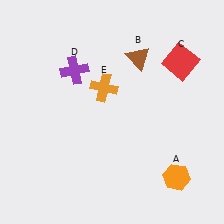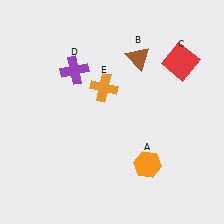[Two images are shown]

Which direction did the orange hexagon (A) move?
The orange hexagon (A) moved left.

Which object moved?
The orange hexagon (A) moved left.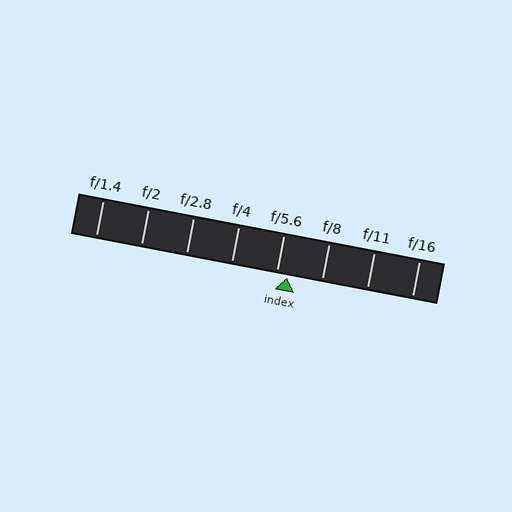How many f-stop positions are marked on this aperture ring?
There are 8 f-stop positions marked.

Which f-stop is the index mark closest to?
The index mark is closest to f/5.6.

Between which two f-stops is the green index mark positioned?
The index mark is between f/5.6 and f/8.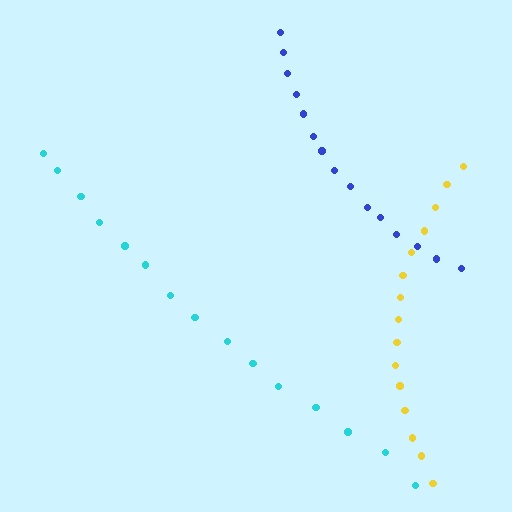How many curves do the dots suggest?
There are 3 distinct paths.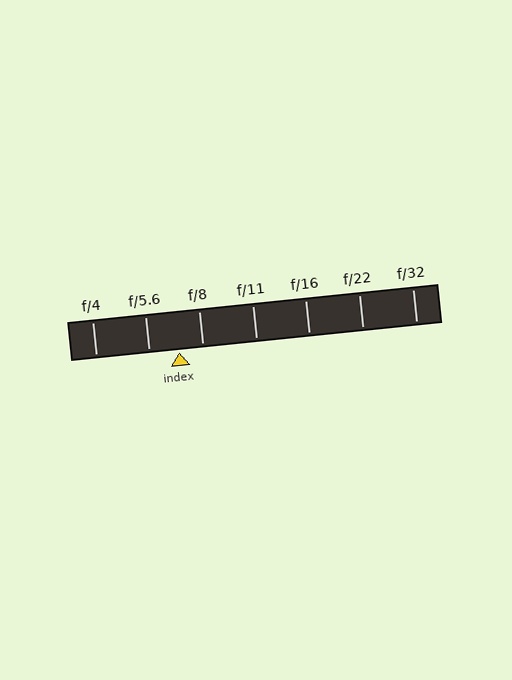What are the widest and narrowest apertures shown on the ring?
The widest aperture shown is f/4 and the narrowest is f/32.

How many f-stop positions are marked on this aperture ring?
There are 7 f-stop positions marked.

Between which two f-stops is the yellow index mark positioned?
The index mark is between f/5.6 and f/8.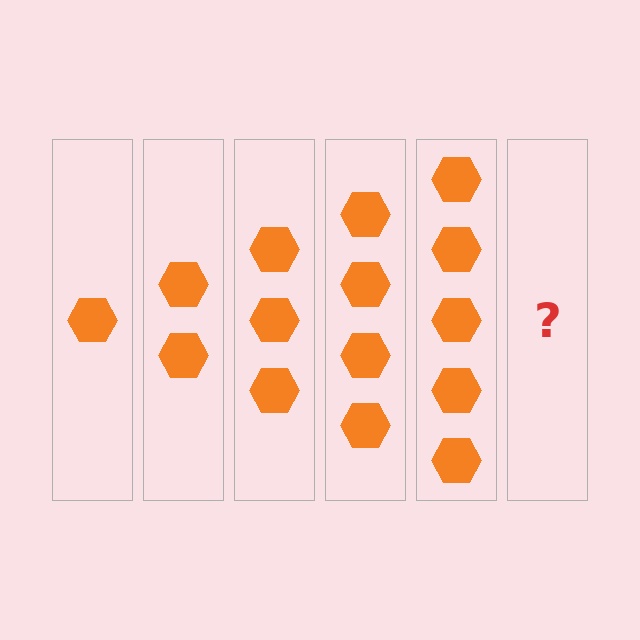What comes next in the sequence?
The next element should be 6 hexagons.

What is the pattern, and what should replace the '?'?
The pattern is that each step adds one more hexagon. The '?' should be 6 hexagons.